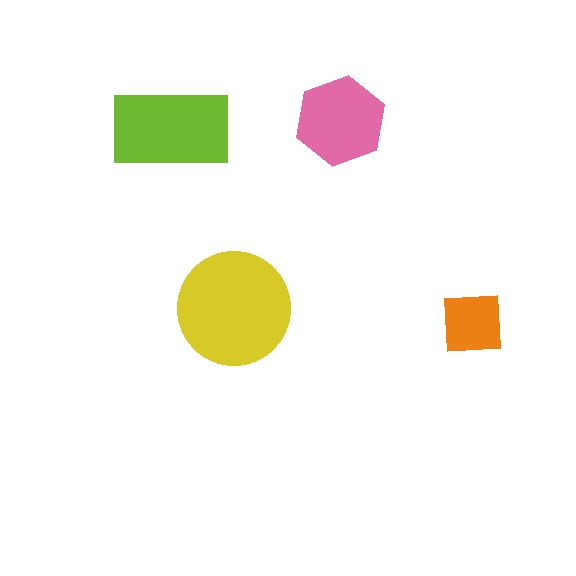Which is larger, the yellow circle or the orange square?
The yellow circle.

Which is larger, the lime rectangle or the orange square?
The lime rectangle.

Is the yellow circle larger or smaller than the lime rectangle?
Larger.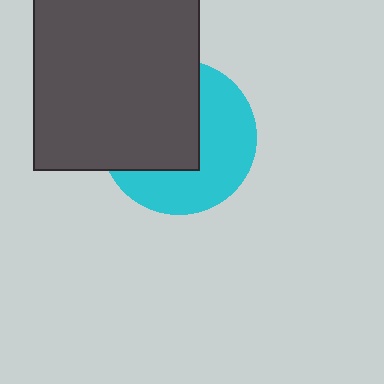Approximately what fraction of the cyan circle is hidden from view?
Roughly 50% of the cyan circle is hidden behind the dark gray rectangle.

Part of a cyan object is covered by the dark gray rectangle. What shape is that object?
It is a circle.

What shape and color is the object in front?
The object in front is a dark gray rectangle.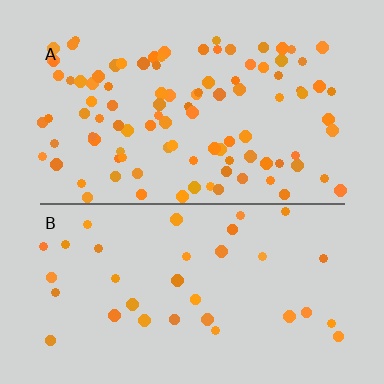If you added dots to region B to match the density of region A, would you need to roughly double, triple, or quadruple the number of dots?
Approximately triple.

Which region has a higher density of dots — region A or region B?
A (the top).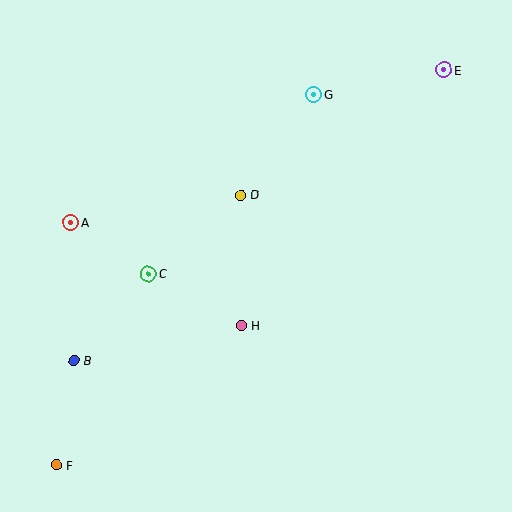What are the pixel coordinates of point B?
Point B is at (74, 361).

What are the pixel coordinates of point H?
Point H is at (241, 326).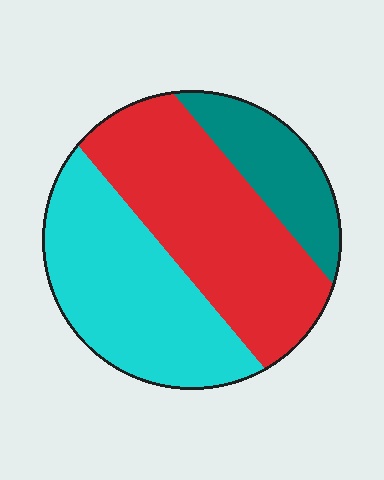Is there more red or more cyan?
Red.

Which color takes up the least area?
Teal, at roughly 20%.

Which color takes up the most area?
Red, at roughly 45%.